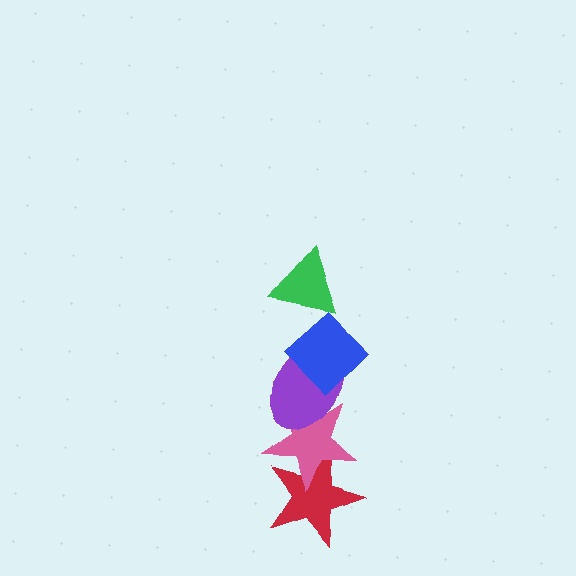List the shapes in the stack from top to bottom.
From top to bottom: the green triangle, the blue diamond, the purple ellipse, the pink star, the red star.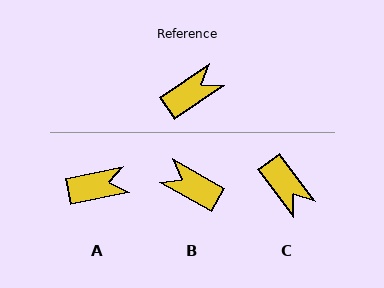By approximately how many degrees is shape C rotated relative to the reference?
Approximately 88 degrees clockwise.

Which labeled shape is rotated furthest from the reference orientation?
B, about 116 degrees away.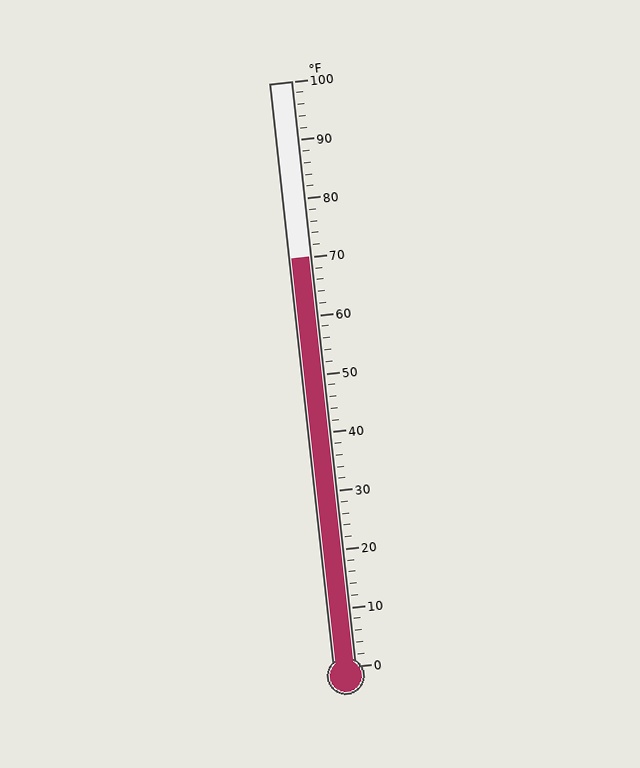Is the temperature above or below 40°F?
The temperature is above 40°F.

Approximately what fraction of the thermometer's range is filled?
The thermometer is filled to approximately 70% of its range.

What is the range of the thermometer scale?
The thermometer scale ranges from 0°F to 100°F.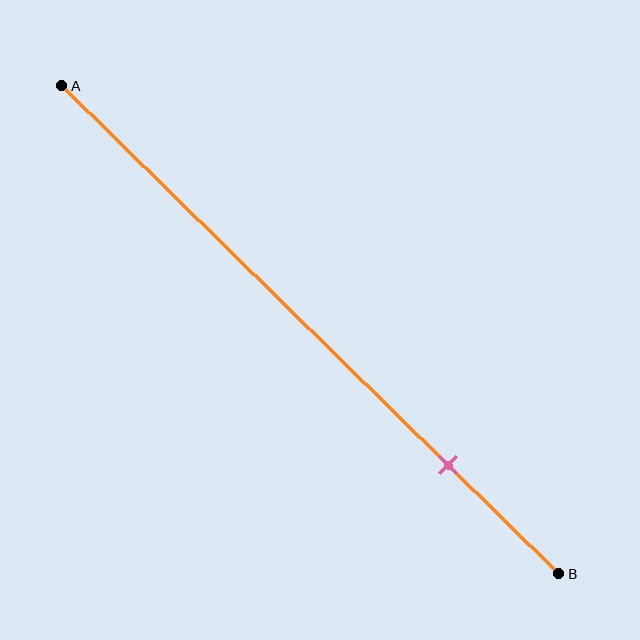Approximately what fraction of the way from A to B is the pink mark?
The pink mark is approximately 80% of the way from A to B.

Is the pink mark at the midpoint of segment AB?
No, the mark is at about 80% from A, not at the 50% midpoint.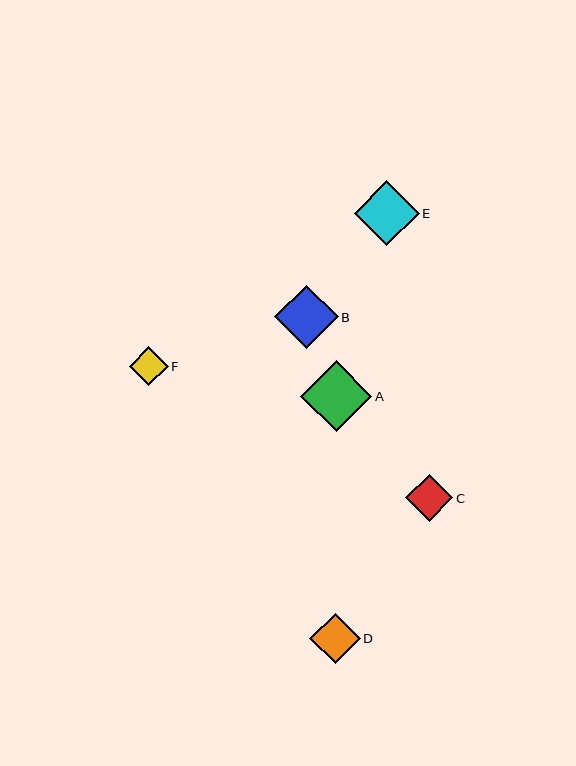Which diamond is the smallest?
Diamond F is the smallest with a size of approximately 39 pixels.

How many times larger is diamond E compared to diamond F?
Diamond E is approximately 1.7 times the size of diamond F.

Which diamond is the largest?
Diamond A is the largest with a size of approximately 71 pixels.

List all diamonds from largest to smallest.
From largest to smallest: A, E, B, D, C, F.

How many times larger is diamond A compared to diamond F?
Diamond A is approximately 1.8 times the size of diamond F.